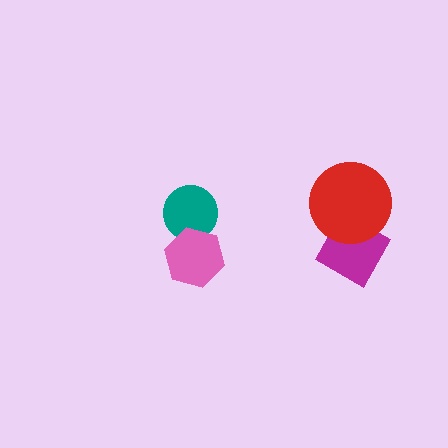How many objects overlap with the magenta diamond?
1 object overlaps with the magenta diamond.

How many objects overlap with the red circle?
1 object overlaps with the red circle.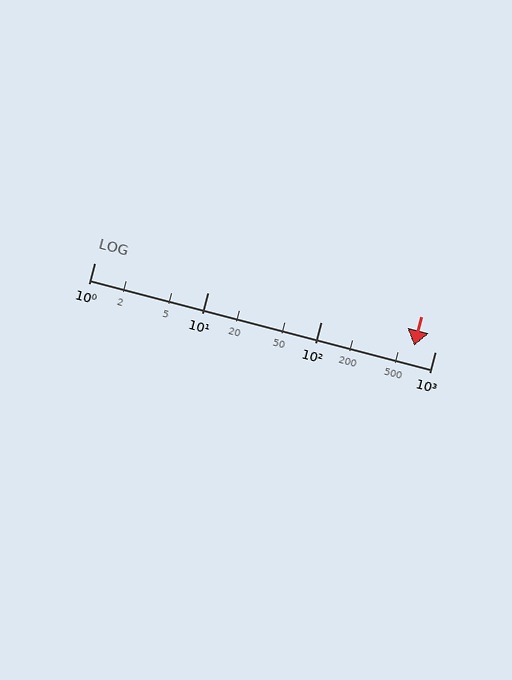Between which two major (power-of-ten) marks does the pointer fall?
The pointer is between 100 and 1000.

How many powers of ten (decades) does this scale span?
The scale spans 3 decades, from 1 to 1000.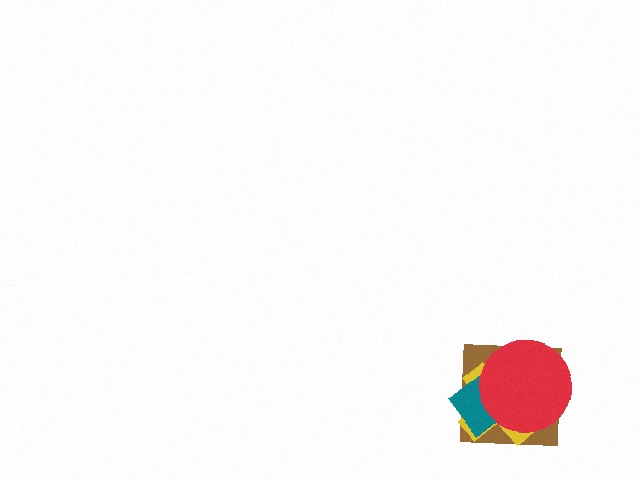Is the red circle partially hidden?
No, no other shape covers it.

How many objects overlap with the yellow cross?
3 objects overlap with the yellow cross.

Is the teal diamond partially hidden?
Yes, it is partially covered by another shape.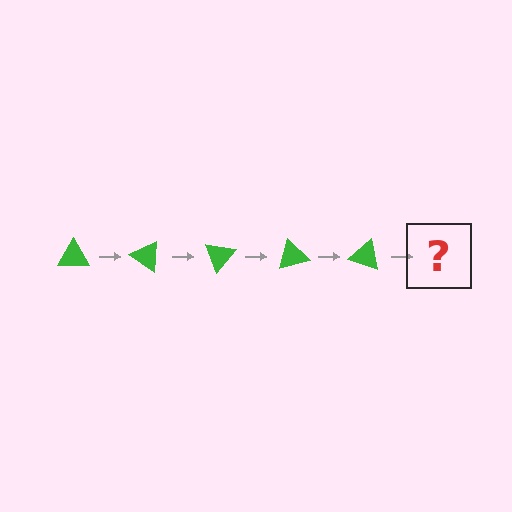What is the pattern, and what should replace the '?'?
The pattern is that the triangle rotates 35 degrees each step. The '?' should be a green triangle rotated 175 degrees.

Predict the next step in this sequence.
The next step is a green triangle rotated 175 degrees.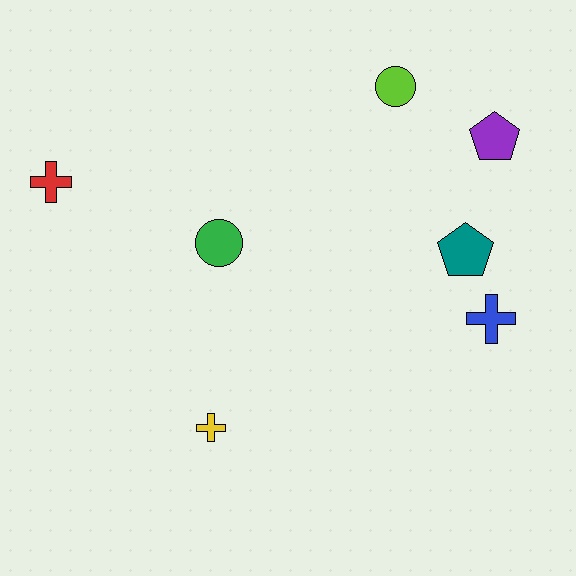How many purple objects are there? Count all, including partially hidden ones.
There is 1 purple object.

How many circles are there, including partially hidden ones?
There are 2 circles.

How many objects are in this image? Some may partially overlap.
There are 7 objects.